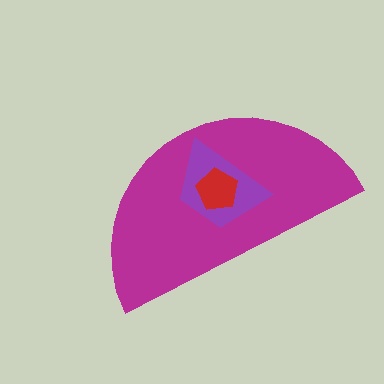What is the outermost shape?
The magenta semicircle.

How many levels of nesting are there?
3.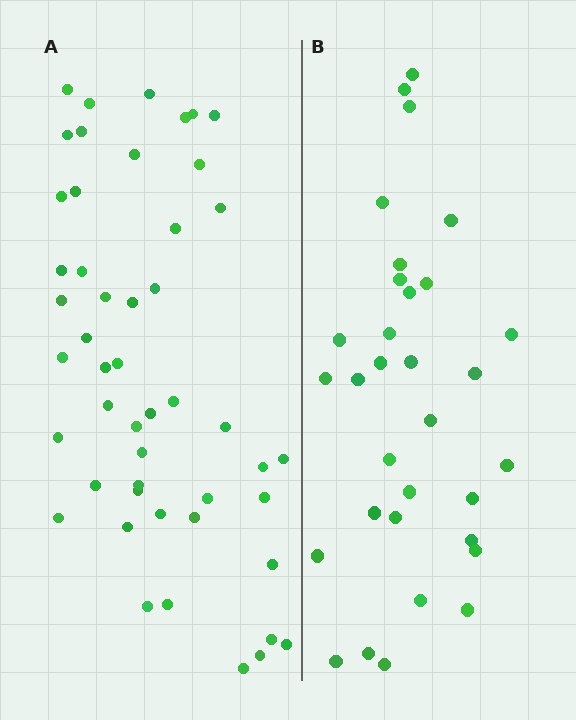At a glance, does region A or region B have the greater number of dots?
Region A (the left region) has more dots.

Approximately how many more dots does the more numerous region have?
Region A has approximately 15 more dots than region B.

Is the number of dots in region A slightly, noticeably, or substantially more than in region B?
Region A has substantially more. The ratio is roughly 1.5 to 1.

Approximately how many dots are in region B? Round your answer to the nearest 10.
About 30 dots. (The exact count is 32, which rounds to 30.)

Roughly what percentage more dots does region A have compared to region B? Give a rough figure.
About 55% more.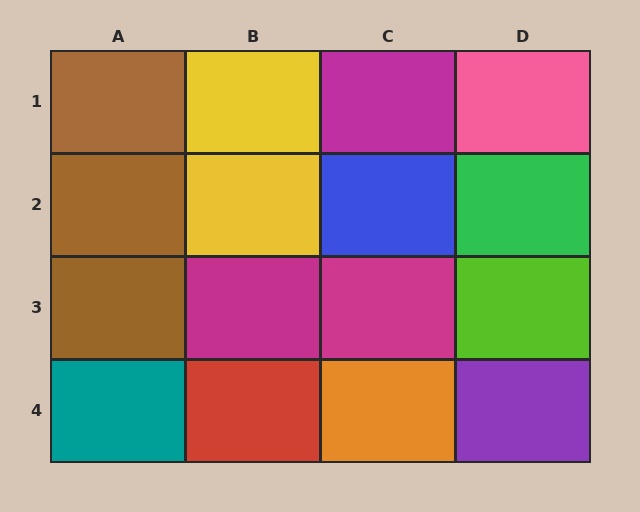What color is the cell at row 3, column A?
Brown.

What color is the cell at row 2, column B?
Yellow.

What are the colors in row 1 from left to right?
Brown, yellow, magenta, pink.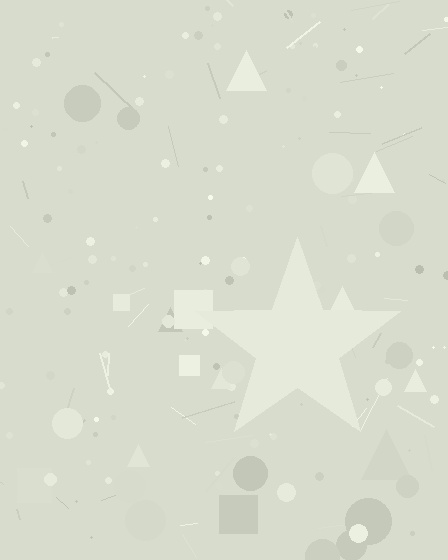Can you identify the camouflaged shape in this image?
The camouflaged shape is a star.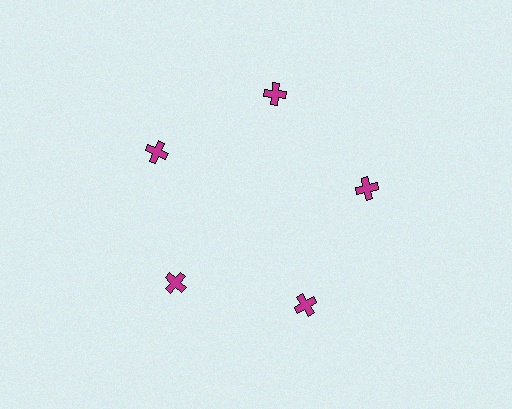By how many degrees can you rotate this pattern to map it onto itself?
The pattern maps onto itself every 72 degrees of rotation.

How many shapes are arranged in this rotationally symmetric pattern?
There are 5 shapes, arranged in 5 groups of 1.